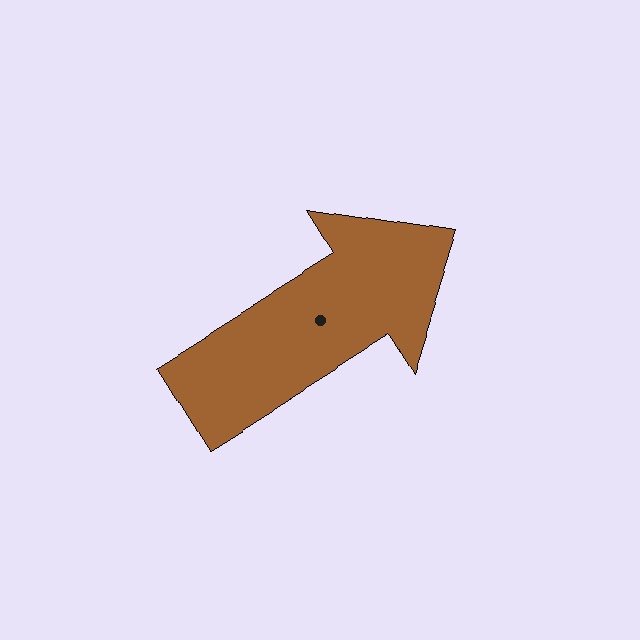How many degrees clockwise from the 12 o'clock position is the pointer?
Approximately 58 degrees.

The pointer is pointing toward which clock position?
Roughly 2 o'clock.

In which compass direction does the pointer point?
Northeast.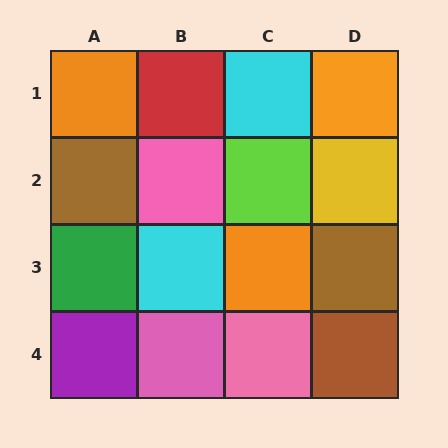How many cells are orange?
3 cells are orange.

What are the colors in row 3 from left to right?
Green, cyan, orange, brown.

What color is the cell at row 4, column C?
Pink.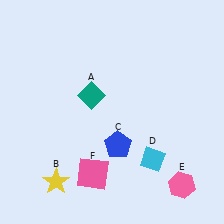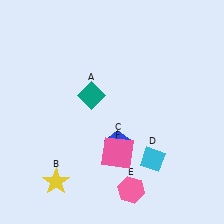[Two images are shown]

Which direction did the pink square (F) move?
The pink square (F) moved right.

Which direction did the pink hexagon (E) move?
The pink hexagon (E) moved left.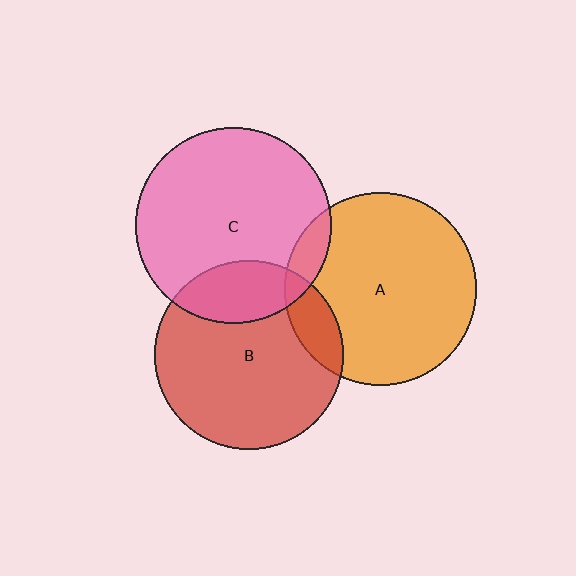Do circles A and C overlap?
Yes.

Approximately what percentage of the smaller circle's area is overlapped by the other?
Approximately 10%.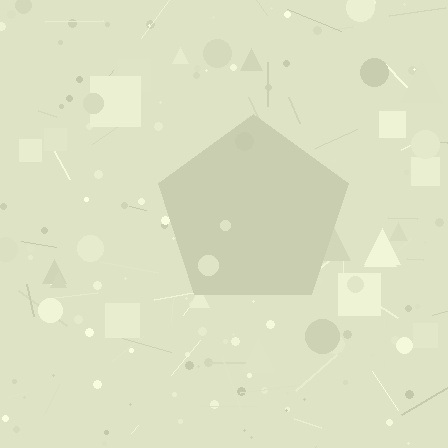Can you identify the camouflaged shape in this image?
The camouflaged shape is a pentagon.